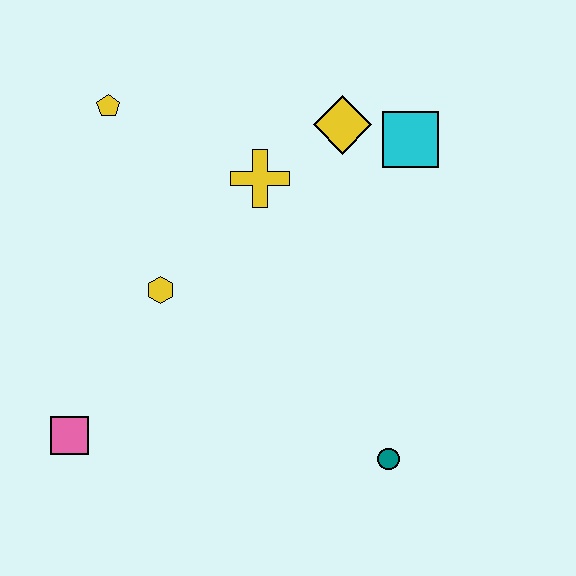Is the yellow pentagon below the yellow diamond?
No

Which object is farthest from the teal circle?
The yellow pentagon is farthest from the teal circle.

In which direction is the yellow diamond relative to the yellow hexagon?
The yellow diamond is to the right of the yellow hexagon.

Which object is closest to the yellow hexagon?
The yellow cross is closest to the yellow hexagon.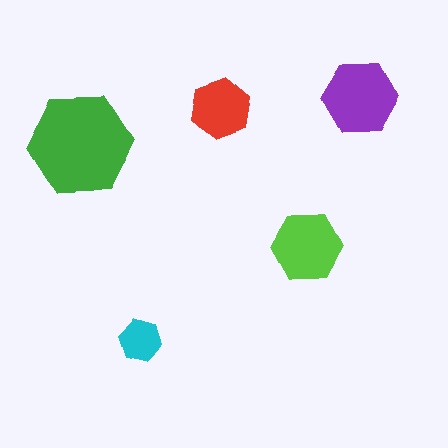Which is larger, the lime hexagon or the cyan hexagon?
The lime one.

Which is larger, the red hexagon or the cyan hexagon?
The red one.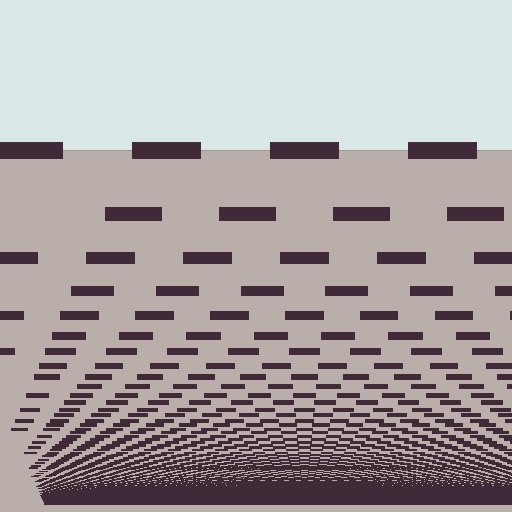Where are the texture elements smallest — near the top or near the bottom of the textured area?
Near the bottom.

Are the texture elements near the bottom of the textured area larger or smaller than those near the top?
Smaller. The gradient is inverted — elements near the bottom are smaller and denser.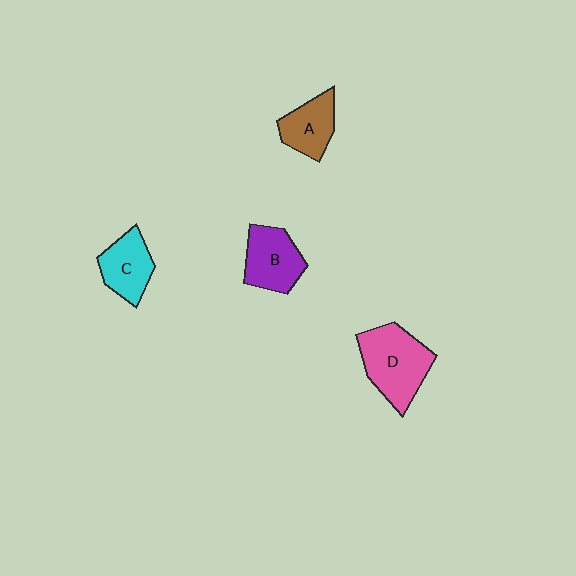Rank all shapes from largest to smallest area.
From largest to smallest: D (pink), B (purple), C (cyan), A (brown).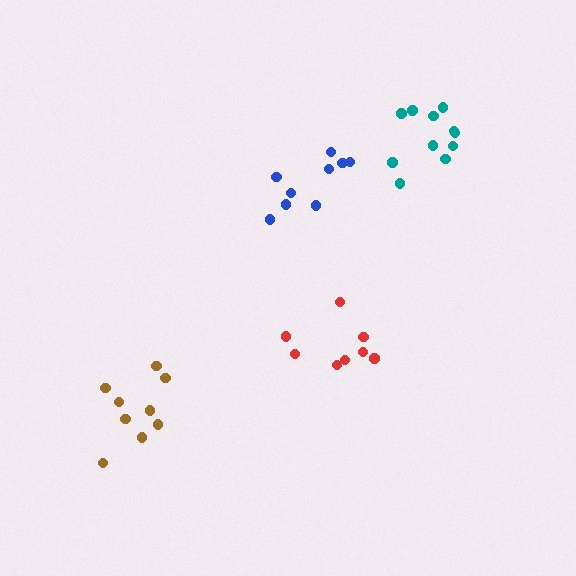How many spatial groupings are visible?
There are 4 spatial groupings.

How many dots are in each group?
Group 1: 9 dots, Group 2: 9 dots, Group 3: 11 dots, Group 4: 8 dots (37 total).